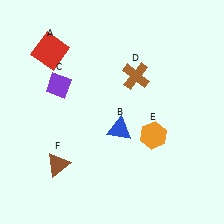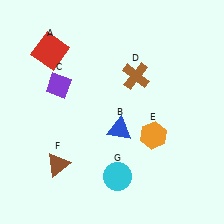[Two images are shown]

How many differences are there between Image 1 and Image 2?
There is 1 difference between the two images.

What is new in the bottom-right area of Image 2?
A cyan circle (G) was added in the bottom-right area of Image 2.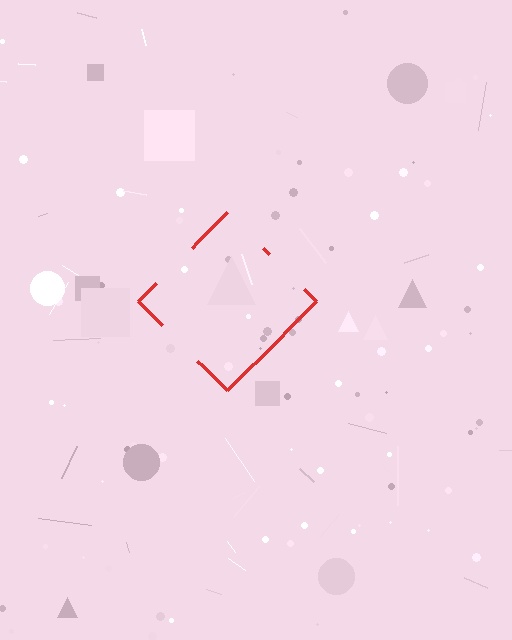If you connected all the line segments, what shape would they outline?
They would outline a diamond.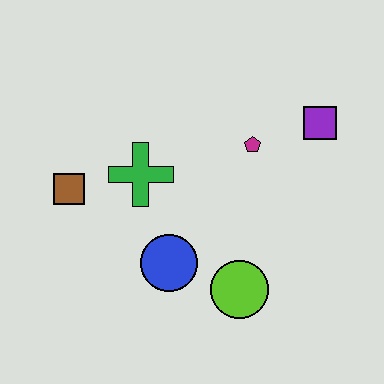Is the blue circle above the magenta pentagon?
No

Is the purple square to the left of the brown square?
No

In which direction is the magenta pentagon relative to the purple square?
The magenta pentagon is to the left of the purple square.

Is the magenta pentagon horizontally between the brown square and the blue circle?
No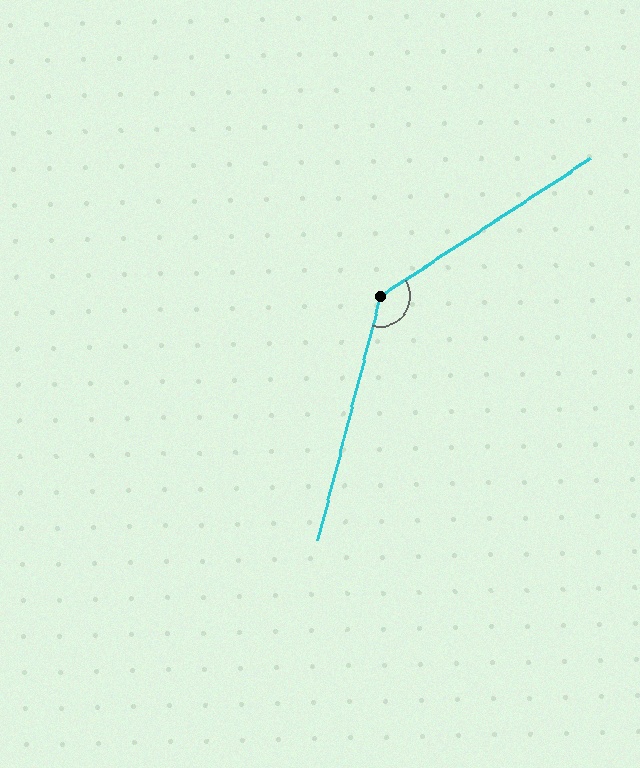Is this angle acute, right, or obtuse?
It is obtuse.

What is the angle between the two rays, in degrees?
Approximately 138 degrees.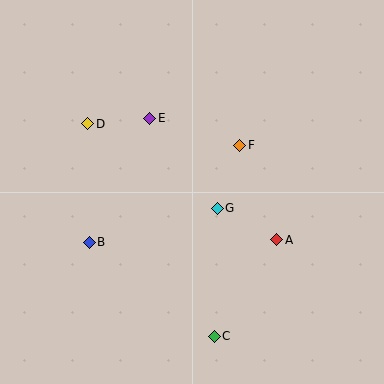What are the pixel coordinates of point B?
Point B is at (89, 242).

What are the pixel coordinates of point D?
Point D is at (88, 124).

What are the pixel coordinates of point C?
Point C is at (214, 336).